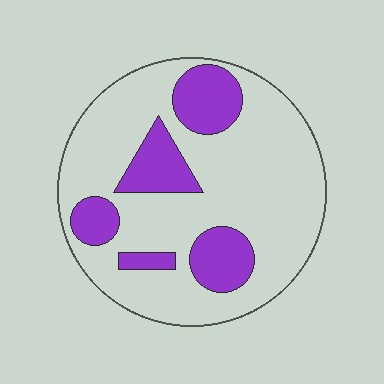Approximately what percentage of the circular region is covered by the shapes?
Approximately 25%.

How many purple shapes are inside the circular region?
5.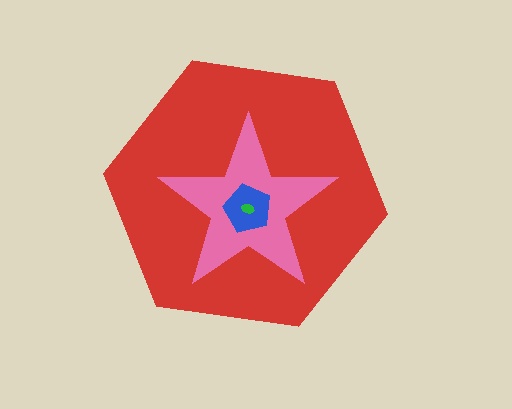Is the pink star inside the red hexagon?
Yes.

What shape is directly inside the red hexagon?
The pink star.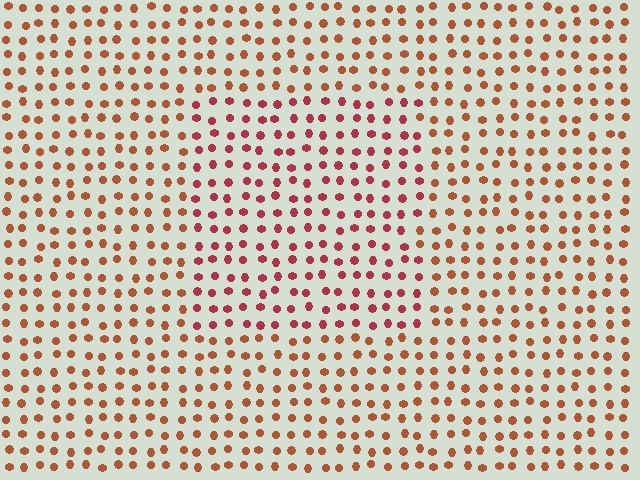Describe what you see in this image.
The image is filled with small brown elements in a uniform arrangement. A rectangle-shaped region is visible where the elements are tinted to a slightly different hue, forming a subtle color boundary.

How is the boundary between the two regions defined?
The boundary is defined purely by a slight shift in hue (about 28 degrees). Spacing, size, and orientation are identical on both sides.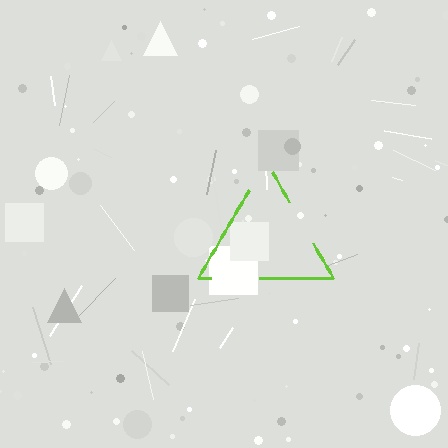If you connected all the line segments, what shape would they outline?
They would outline a triangle.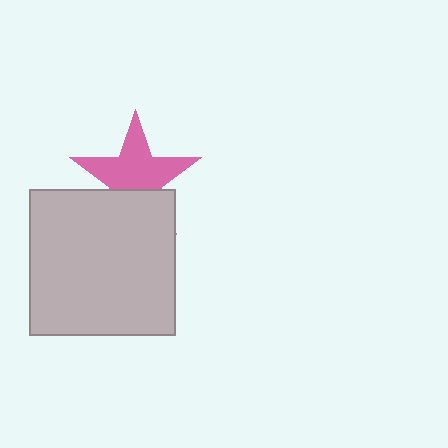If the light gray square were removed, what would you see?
You would see the complete pink star.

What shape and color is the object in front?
The object in front is a light gray square.